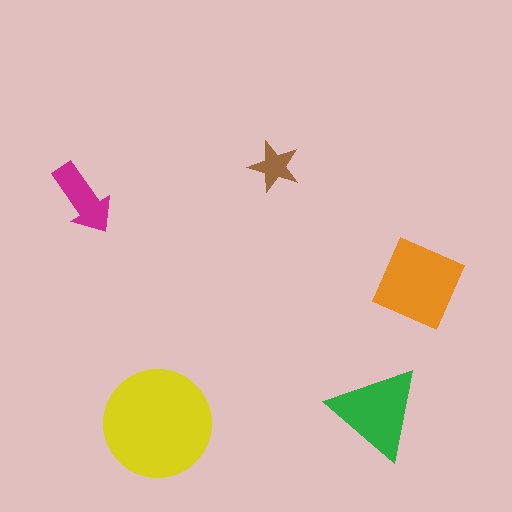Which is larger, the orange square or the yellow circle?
The yellow circle.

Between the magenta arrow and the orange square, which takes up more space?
The orange square.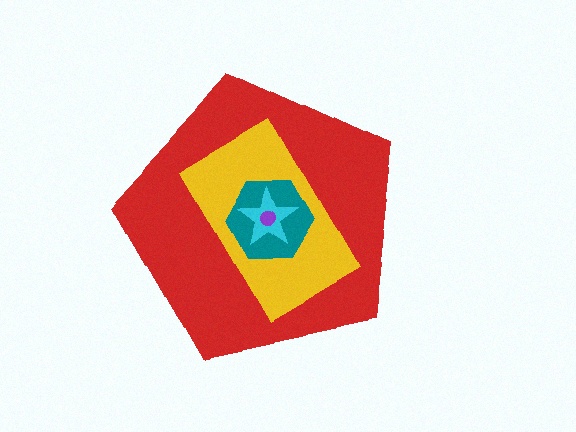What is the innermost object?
The purple circle.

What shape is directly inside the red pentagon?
The yellow rectangle.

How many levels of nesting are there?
5.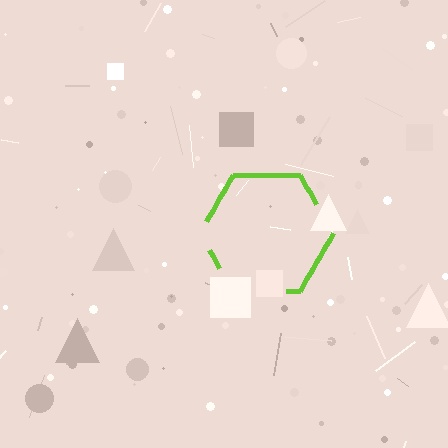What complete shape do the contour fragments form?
The contour fragments form a hexagon.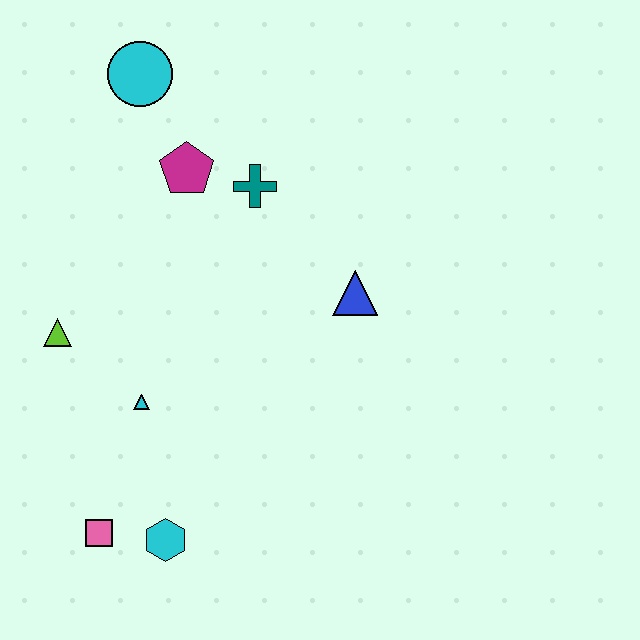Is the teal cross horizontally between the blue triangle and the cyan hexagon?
Yes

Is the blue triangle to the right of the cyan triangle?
Yes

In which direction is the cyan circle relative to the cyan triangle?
The cyan circle is above the cyan triangle.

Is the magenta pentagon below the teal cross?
No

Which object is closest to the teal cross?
The magenta pentagon is closest to the teal cross.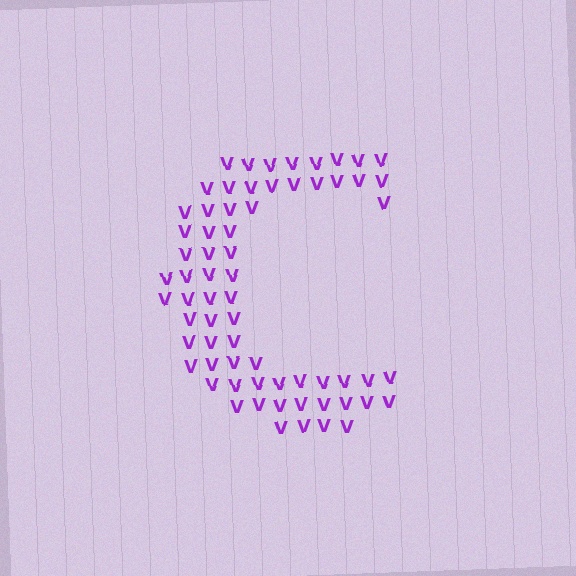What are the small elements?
The small elements are letter V's.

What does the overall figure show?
The overall figure shows the letter C.